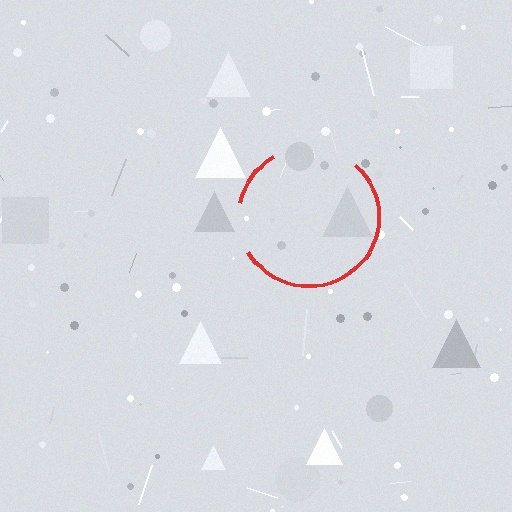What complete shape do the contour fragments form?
The contour fragments form a circle.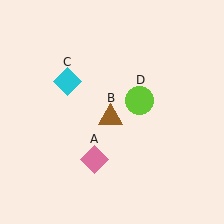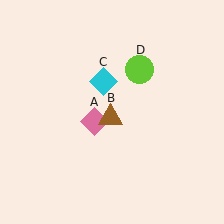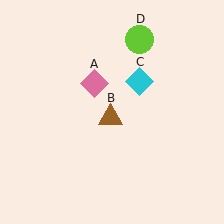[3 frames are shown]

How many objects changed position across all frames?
3 objects changed position: pink diamond (object A), cyan diamond (object C), lime circle (object D).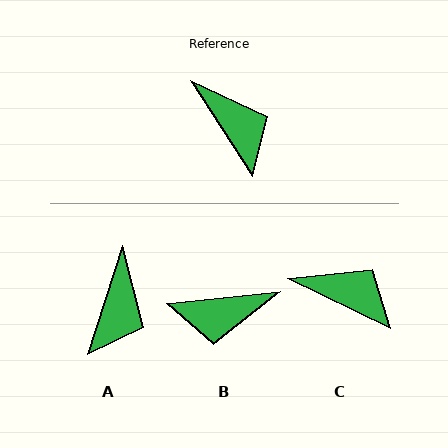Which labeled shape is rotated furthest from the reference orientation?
B, about 117 degrees away.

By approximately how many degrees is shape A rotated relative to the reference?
Approximately 50 degrees clockwise.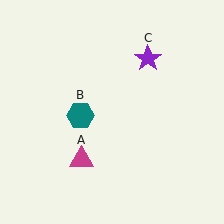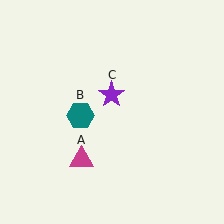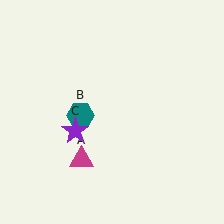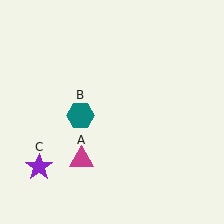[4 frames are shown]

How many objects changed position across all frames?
1 object changed position: purple star (object C).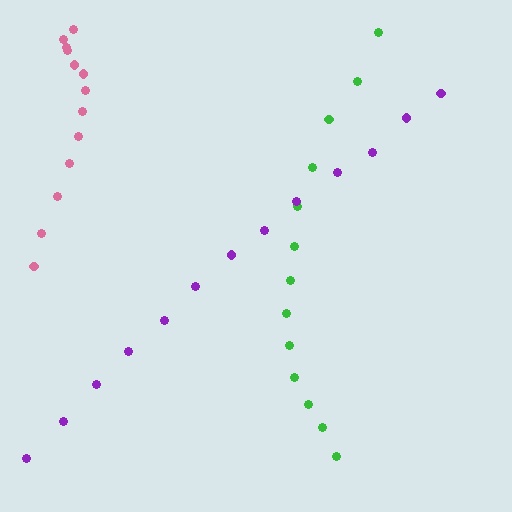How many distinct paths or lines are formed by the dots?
There are 3 distinct paths.